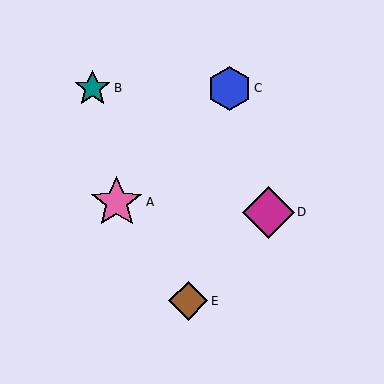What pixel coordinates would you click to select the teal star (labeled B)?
Click at (93, 88) to select the teal star B.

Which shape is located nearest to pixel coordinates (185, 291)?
The brown diamond (labeled E) at (188, 301) is nearest to that location.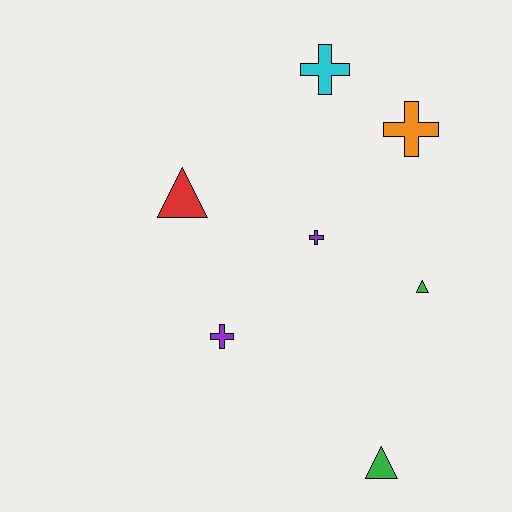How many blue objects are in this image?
There are no blue objects.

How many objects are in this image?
There are 7 objects.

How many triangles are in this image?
There are 3 triangles.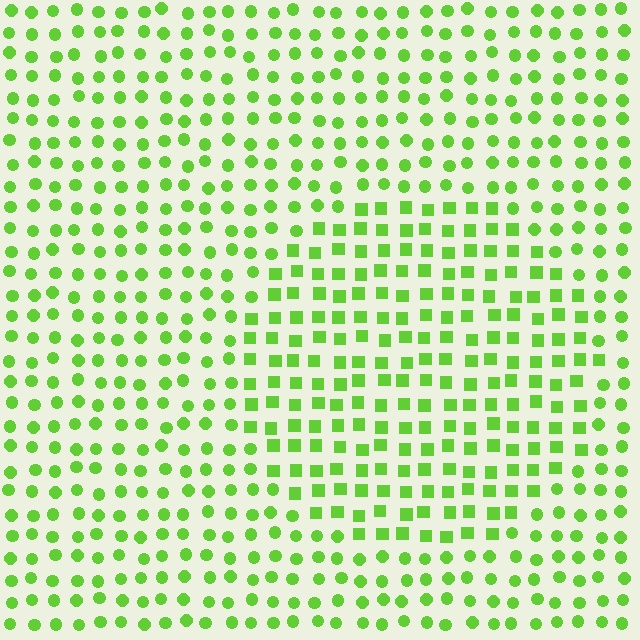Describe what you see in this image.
The image is filled with small lime elements arranged in a uniform grid. A circle-shaped region contains squares, while the surrounding area contains circles. The boundary is defined purely by the change in element shape.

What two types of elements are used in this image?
The image uses squares inside the circle region and circles outside it.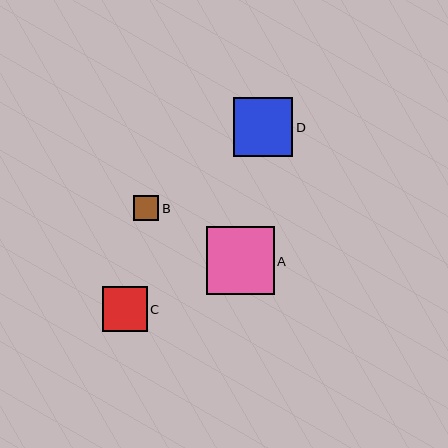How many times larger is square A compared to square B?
Square A is approximately 2.7 times the size of square B.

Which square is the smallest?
Square B is the smallest with a size of approximately 26 pixels.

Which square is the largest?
Square A is the largest with a size of approximately 68 pixels.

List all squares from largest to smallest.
From largest to smallest: A, D, C, B.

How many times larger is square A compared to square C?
Square A is approximately 1.5 times the size of square C.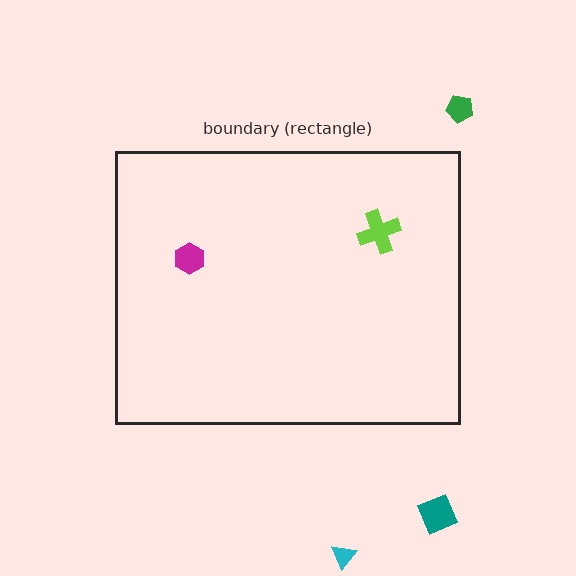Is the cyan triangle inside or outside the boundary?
Outside.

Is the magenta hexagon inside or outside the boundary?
Inside.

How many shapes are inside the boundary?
2 inside, 3 outside.